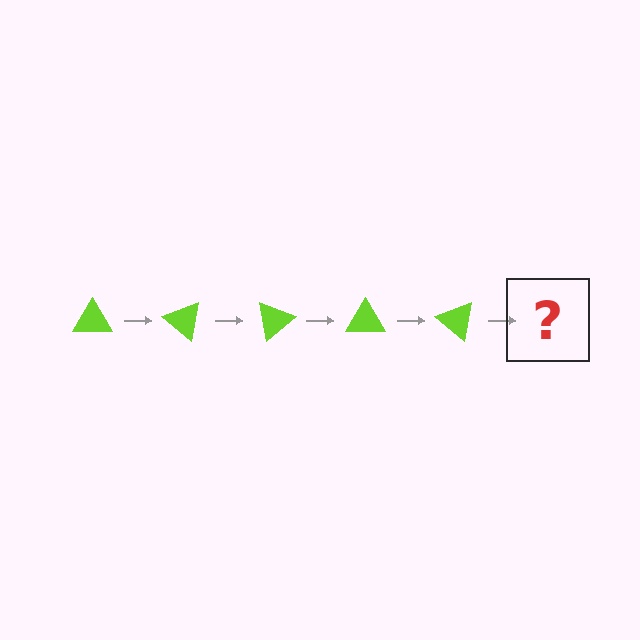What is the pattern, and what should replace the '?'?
The pattern is that the triangle rotates 40 degrees each step. The '?' should be a lime triangle rotated 200 degrees.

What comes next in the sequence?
The next element should be a lime triangle rotated 200 degrees.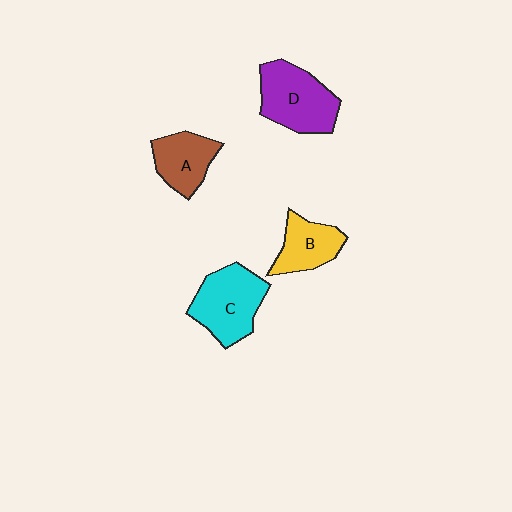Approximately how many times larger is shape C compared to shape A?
Approximately 1.4 times.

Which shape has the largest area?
Shape D (purple).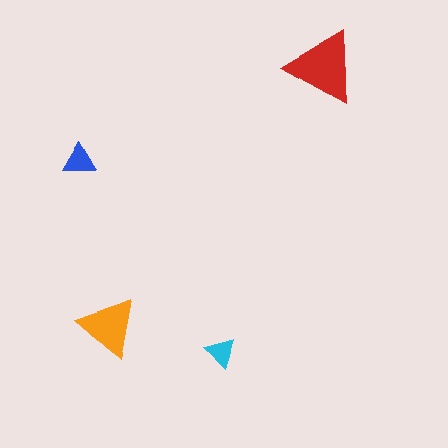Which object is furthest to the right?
The red triangle is rightmost.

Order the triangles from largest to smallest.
the red one, the orange one, the blue one, the cyan one.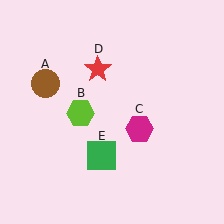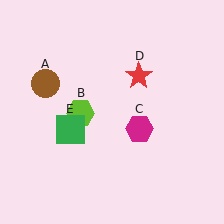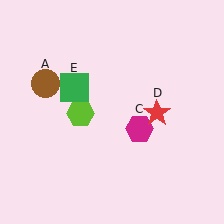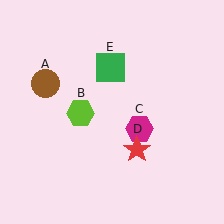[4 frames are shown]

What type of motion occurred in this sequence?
The red star (object D), green square (object E) rotated clockwise around the center of the scene.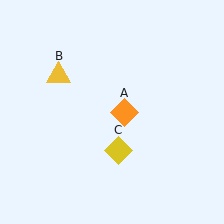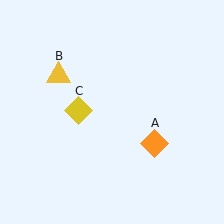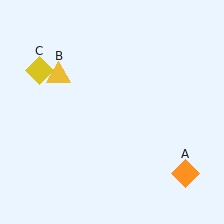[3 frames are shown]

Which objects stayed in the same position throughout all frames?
Yellow triangle (object B) remained stationary.